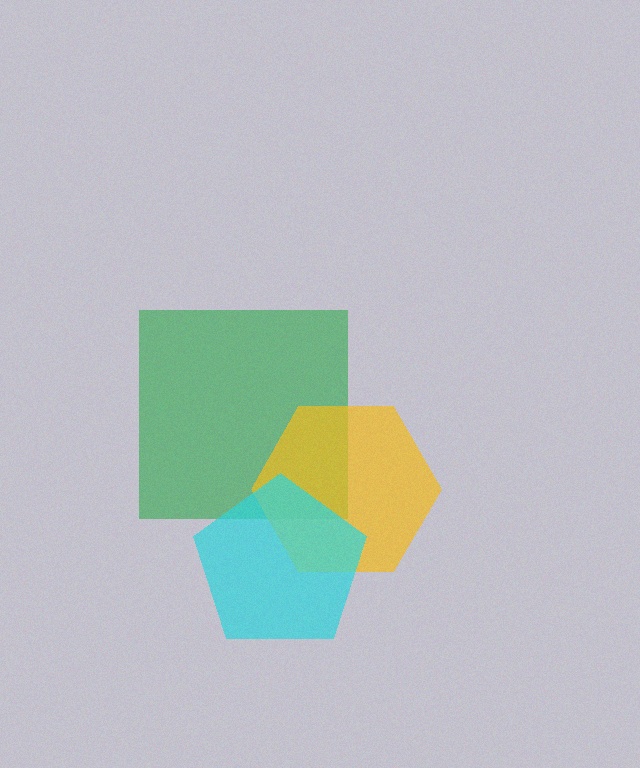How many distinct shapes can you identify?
There are 3 distinct shapes: a green square, a yellow hexagon, a cyan pentagon.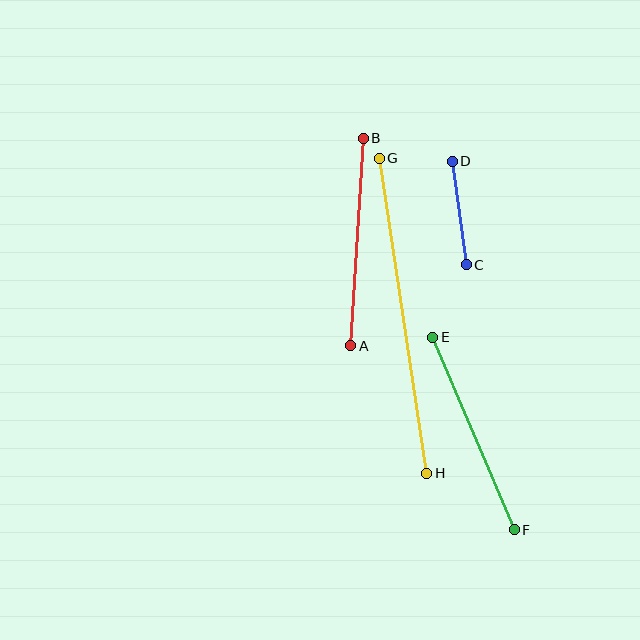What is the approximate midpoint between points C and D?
The midpoint is at approximately (459, 213) pixels.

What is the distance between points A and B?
The distance is approximately 208 pixels.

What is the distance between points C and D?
The distance is approximately 105 pixels.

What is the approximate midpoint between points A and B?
The midpoint is at approximately (357, 242) pixels.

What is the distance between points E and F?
The distance is approximately 209 pixels.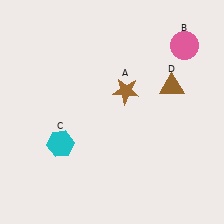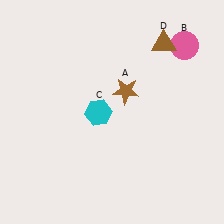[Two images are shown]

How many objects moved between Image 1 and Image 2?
2 objects moved between the two images.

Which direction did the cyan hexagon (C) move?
The cyan hexagon (C) moved right.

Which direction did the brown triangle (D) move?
The brown triangle (D) moved up.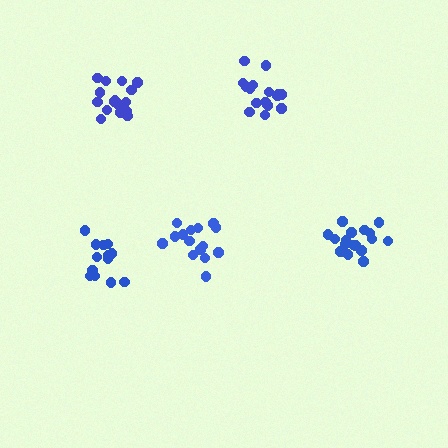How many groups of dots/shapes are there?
There are 5 groups.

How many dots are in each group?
Group 1: 15 dots, Group 2: 17 dots, Group 3: 18 dots, Group 4: 19 dots, Group 5: 13 dots (82 total).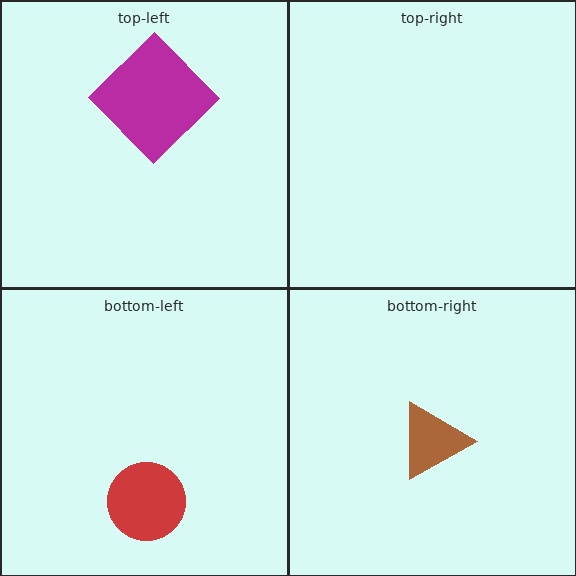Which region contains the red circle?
The bottom-left region.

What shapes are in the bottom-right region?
The brown triangle.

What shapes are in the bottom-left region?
The red circle.